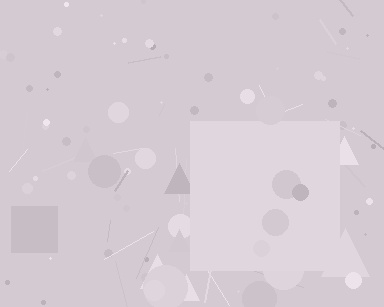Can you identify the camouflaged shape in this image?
The camouflaged shape is a square.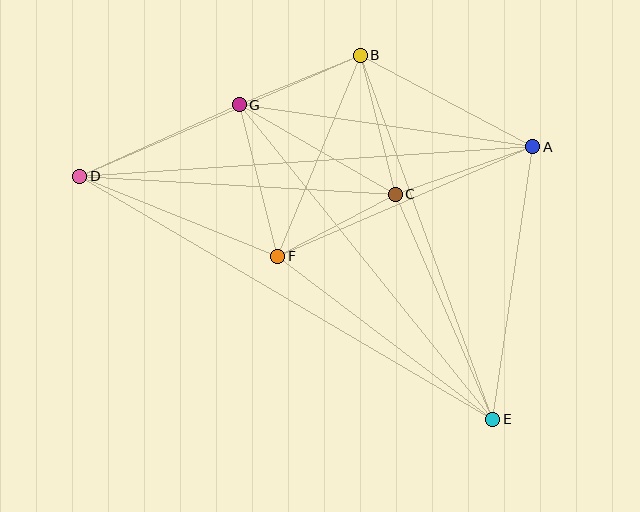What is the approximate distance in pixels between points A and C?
The distance between A and C is approximately 145 pixels.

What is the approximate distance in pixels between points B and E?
The distance between B and E is approximately 388 pixels.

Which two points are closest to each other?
Points B and G are closest to each other.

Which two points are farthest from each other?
Points D and E are farthest from each other.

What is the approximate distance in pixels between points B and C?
The distance between B and C is approximately 143 pixels.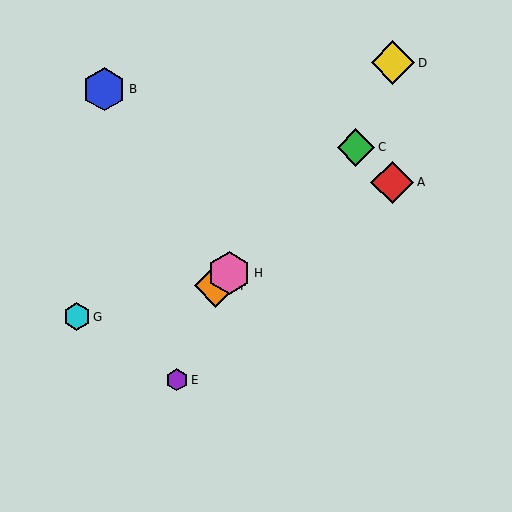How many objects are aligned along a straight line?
3 objects (C, F, H) are aligned along a straight line.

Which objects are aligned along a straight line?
Objects C, F, H are aligned along a straight line.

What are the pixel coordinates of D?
Object D is at (393, 63).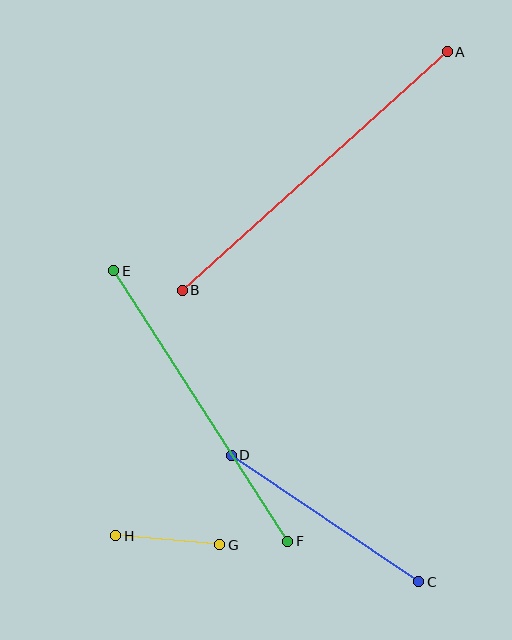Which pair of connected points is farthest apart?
Points A and B are farthest apart.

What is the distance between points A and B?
The distance is approximately 357 pixels.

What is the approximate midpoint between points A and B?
The midpoint is at approximately (315, 171) pixels.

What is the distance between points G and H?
The distance is approximately 105 pixels.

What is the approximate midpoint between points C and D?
The midpoint is at approximately (325, 519) pixels.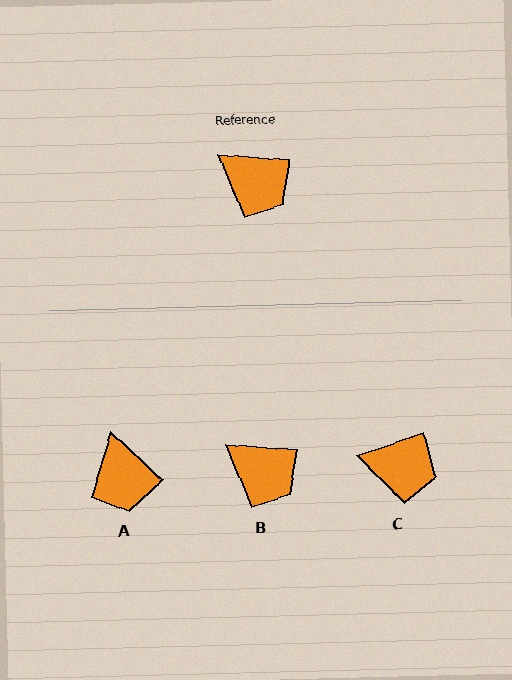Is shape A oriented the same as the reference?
No, it is off by about 39 degrees.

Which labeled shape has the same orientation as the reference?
B.